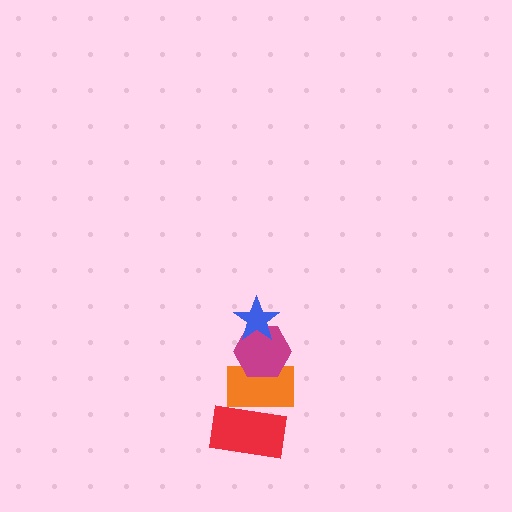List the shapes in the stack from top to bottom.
From top to bottom: the blue star, the magenta hexagon, the orange rectangle, the red rectangle.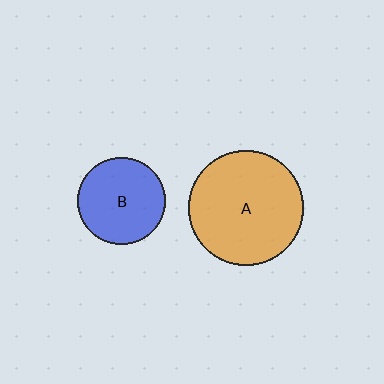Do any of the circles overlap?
No, none of the circles overlap.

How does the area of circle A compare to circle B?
Approximately 1.8 times.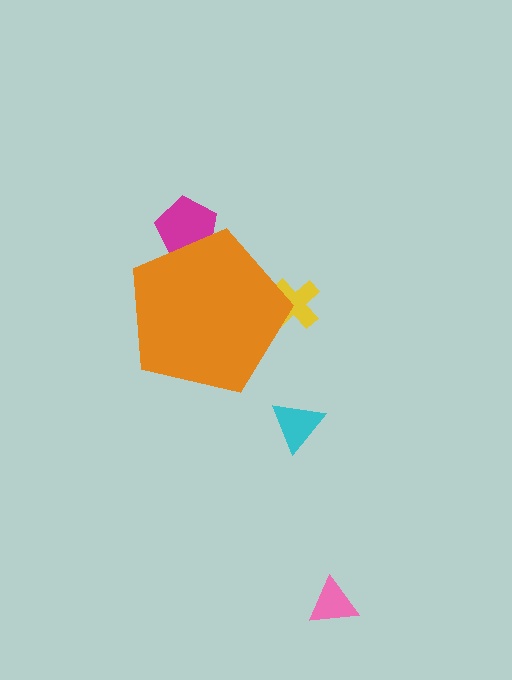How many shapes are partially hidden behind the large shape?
2 shapes are partially hidden.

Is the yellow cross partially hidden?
Yes, the yellow cross is partially hidden behind the orange pentagon.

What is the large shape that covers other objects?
An orange pentagon.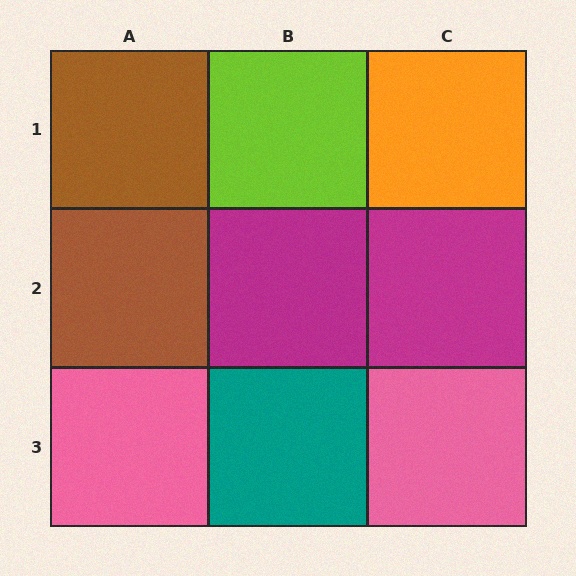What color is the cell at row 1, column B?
Lime.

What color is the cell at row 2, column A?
Brown.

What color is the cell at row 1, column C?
Orange.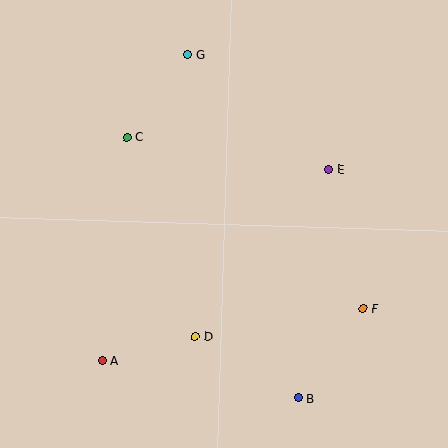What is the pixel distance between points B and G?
The distance between B and G is 361 pixels.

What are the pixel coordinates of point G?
Point G is at (188, 55).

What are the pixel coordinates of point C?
Point C is at (127, 137).